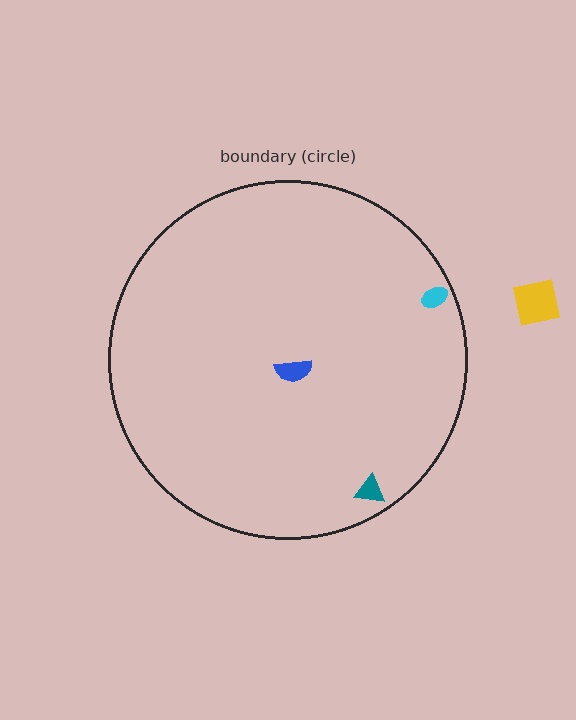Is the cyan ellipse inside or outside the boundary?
Inside.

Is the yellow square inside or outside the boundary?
Outside.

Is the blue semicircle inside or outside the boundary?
Inside.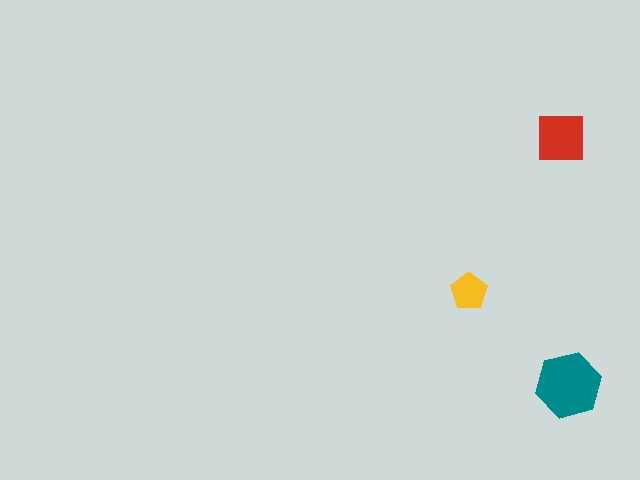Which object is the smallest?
The yellow pentagon.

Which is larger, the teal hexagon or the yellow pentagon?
The teal hexagon.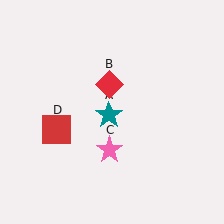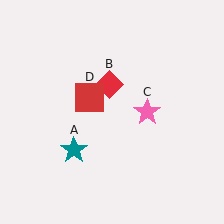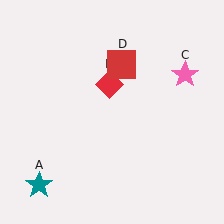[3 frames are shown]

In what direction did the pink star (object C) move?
The pink star (object C) moved up and to the right.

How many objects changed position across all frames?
3 objects changed position: teal star (object A), pink star (object C), red square (object D).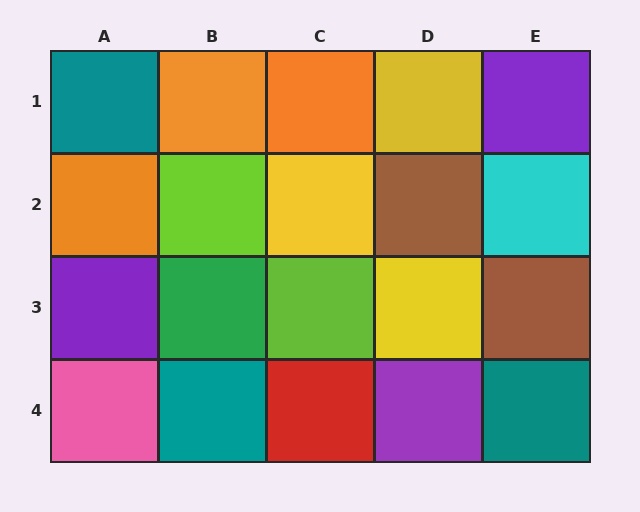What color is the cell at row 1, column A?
Teal.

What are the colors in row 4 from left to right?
Pink, teal, red, purple, teal.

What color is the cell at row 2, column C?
Yellow.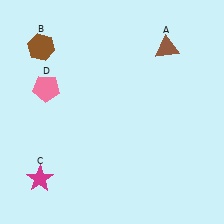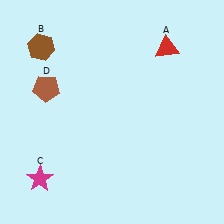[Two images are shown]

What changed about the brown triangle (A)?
In Image 1, A is brown. In Image 2, it changed to red.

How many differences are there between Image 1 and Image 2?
There are 2 differences between the two images.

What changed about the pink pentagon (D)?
In Image 1, D is pink. In Image 2, it changed to brown.